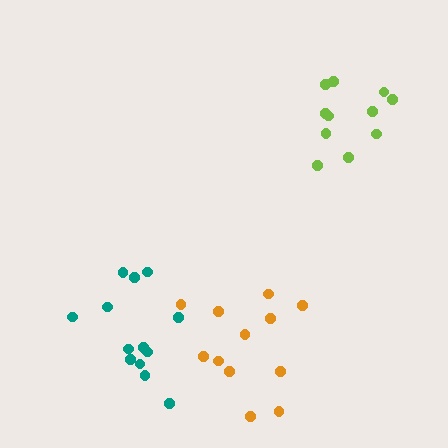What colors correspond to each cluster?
The clusters are colored: orange, teal, lime.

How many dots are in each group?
Group 1: 12 dots, Group 2: 13 dots, Group 3: 11 dots (36 total).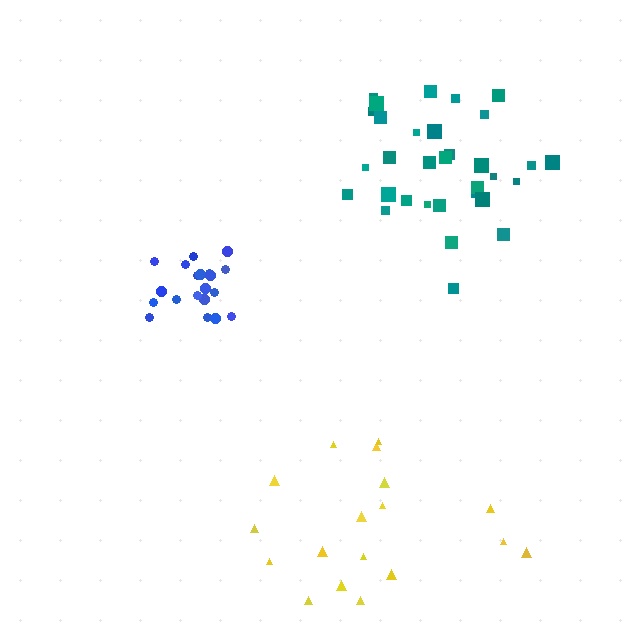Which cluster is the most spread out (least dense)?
Yellow.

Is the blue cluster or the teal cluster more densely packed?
Blue.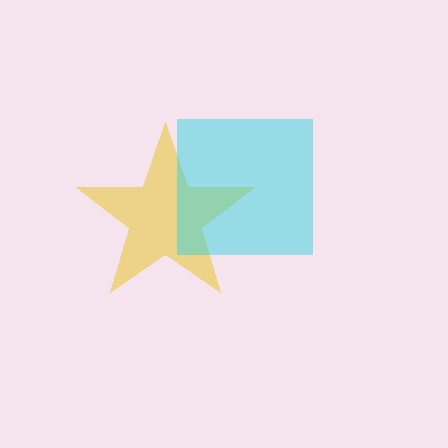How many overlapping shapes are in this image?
There are 2 overlapping shapes in the image.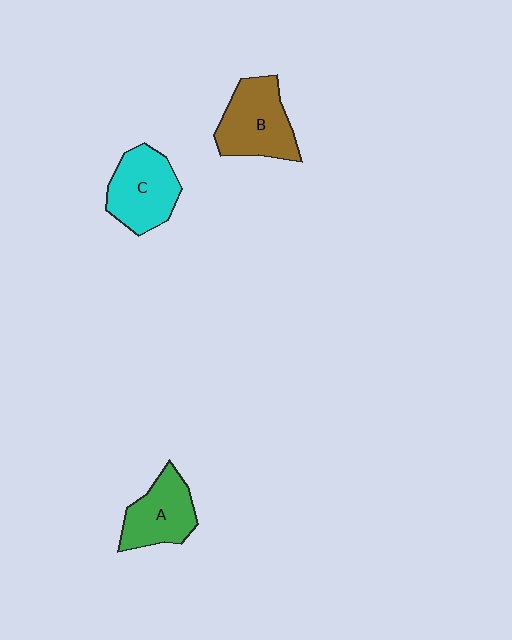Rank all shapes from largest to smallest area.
From largest to smallest: B (brown), C (cyan), A (green).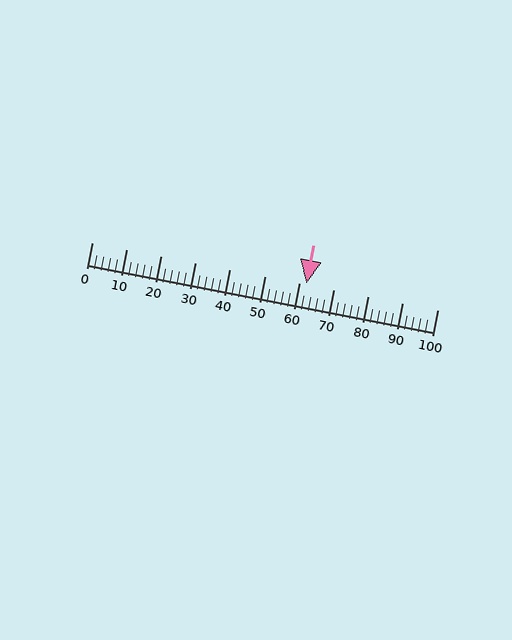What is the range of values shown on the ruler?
The ruler shows values from 0 to 100.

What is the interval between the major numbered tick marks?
The major tick marks are spaced 10 units apart.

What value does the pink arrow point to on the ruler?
The pink arrow points to approximately 62.